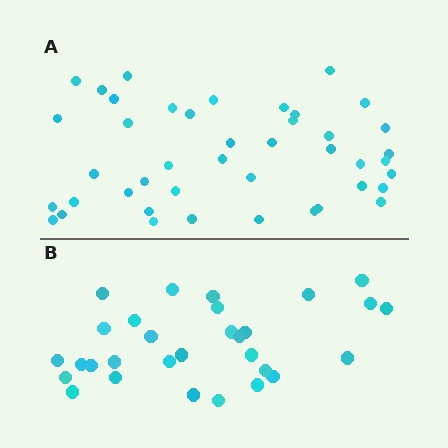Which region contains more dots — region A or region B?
Region A (the top region) has more dots.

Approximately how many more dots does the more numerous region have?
Region A has approximately 15 more dots than region B.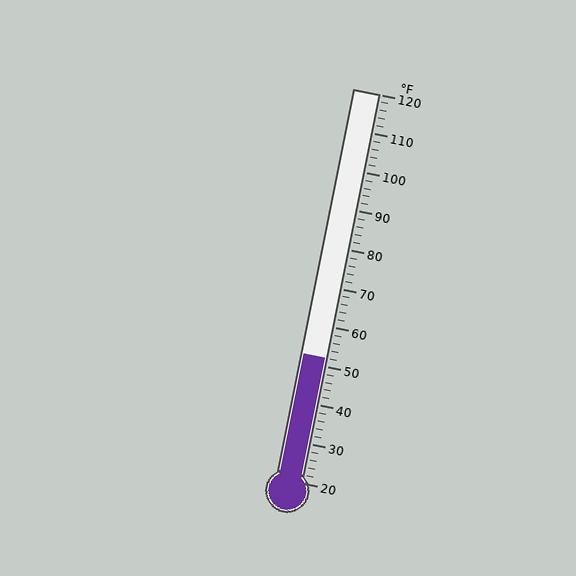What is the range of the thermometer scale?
The thermometer scale ranges from 20°F to 120°F.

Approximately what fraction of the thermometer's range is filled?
The thermometer is filled to approximately 30% of its range.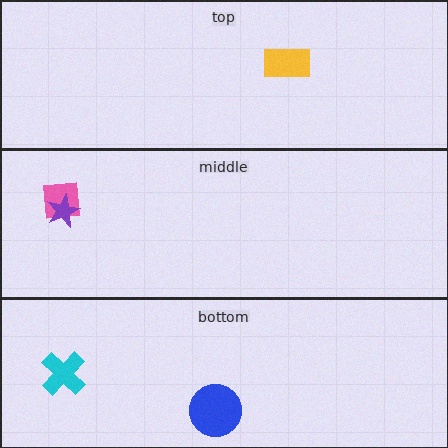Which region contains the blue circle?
The bottom region.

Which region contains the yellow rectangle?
The top region.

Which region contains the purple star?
The middle region.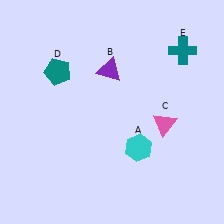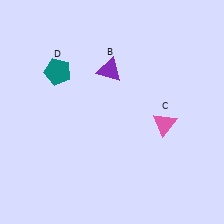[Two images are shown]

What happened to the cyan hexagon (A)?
The cyan hexagon (A) was removed in Image 2. It was in the bottom-right area of Image 1.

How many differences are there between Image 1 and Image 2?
There are 2 differences between the two images.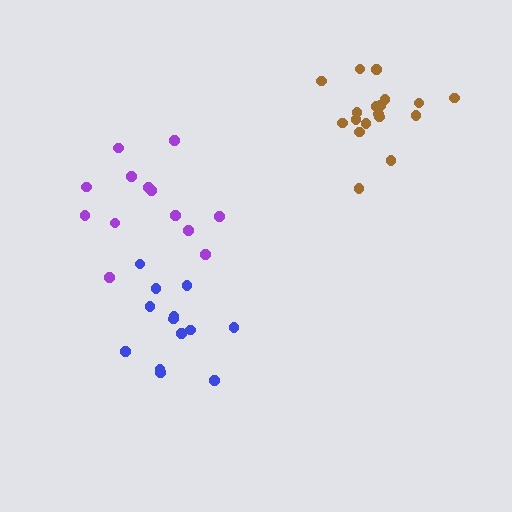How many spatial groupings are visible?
There are 3 spatial groupings.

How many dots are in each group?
Group 1: 18 dots, Group 2: 13 dots, Group 3: 13 dots (44 total).